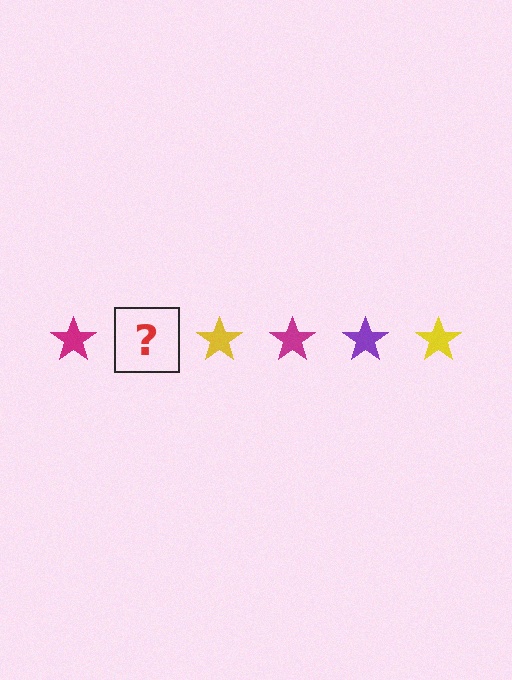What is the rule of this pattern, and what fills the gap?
The rule is that the pattern cycles through magenta, purple, yellow stars. The gap should be filled with a purple star.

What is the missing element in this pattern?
The missing element is a purple star.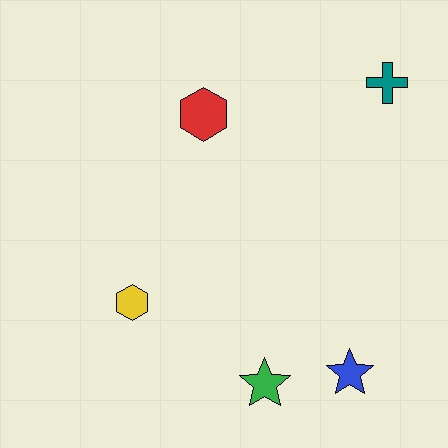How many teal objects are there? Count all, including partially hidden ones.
There is 1 teal object.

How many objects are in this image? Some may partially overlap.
There are 5 objects.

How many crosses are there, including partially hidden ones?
There is 1 cross.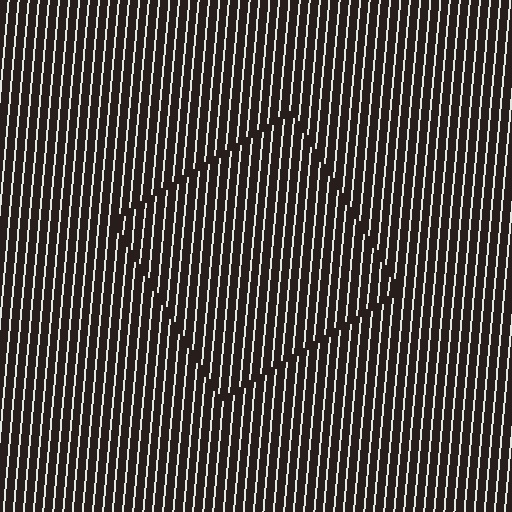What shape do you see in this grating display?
An illusory square. The interior of the shape contains the same grating, shifted by half a period — the contour is defined by the phase discontinuity where line-ends from the inner and outer gratings abut.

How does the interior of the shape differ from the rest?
The interior of the shape contains the same grating, shifted by half a period — the contour is defined by the phase discontinuity where line-ends from the inner and outer gratings abut.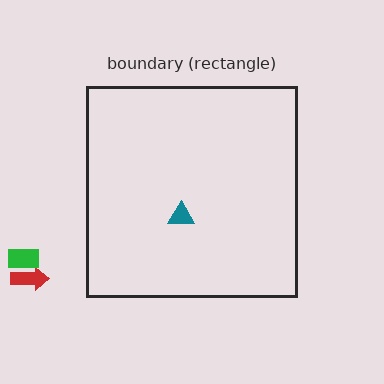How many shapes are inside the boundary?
1 inside, 2 outside.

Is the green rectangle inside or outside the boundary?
Outside.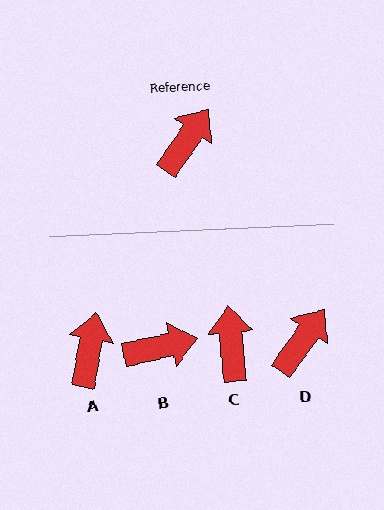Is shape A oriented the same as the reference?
No, it is off by about 25 degrees.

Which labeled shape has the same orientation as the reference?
D.